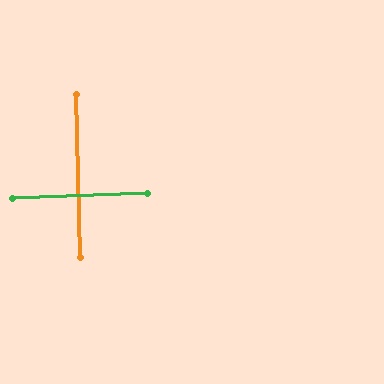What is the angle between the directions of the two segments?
Approximately 90 degrees.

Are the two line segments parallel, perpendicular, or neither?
Perpendicular — they meet at approximately 90°.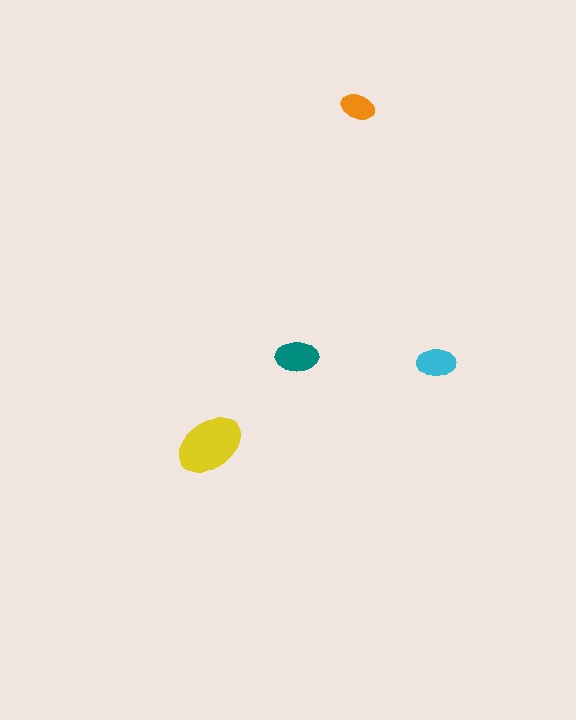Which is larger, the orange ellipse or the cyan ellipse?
The cyan one.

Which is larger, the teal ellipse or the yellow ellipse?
The yellow one.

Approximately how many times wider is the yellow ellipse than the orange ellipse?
About 2 times wider.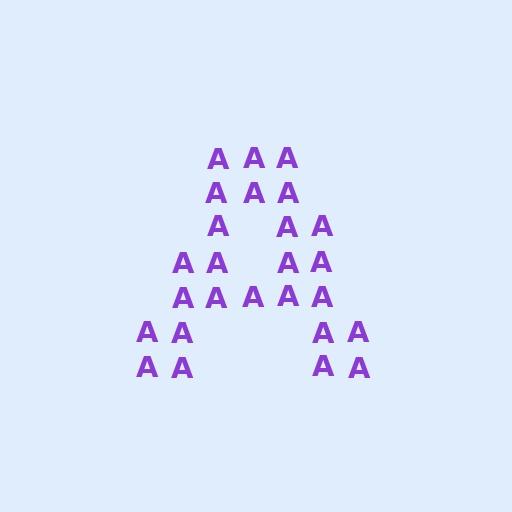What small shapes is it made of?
It is made of small letter A's.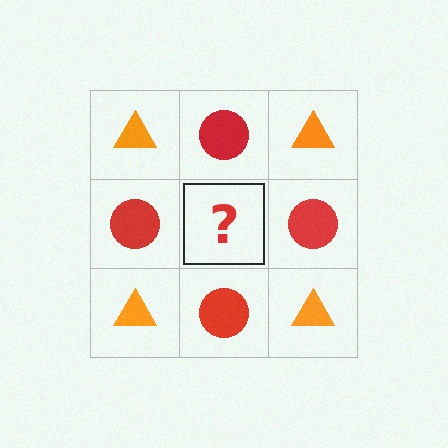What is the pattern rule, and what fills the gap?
The rule is that it alternates orange triangle and red circle in a checkerboard pattern. The gap should be filled with an orange triangle.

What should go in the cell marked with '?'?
The missing cell should contain an orange triangle.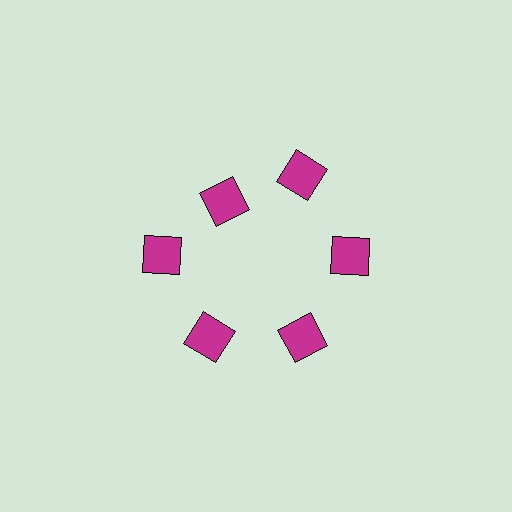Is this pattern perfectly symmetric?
No. The 6 magenta squares are arranged in a ring, but one element near the 11 o'clock position is pulled inward toward the center, breaking the 6-fold rotational symmetry.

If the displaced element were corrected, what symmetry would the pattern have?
It would have 6-fold rotational symmetry — the pattern would map onto itself every 60 degrees.